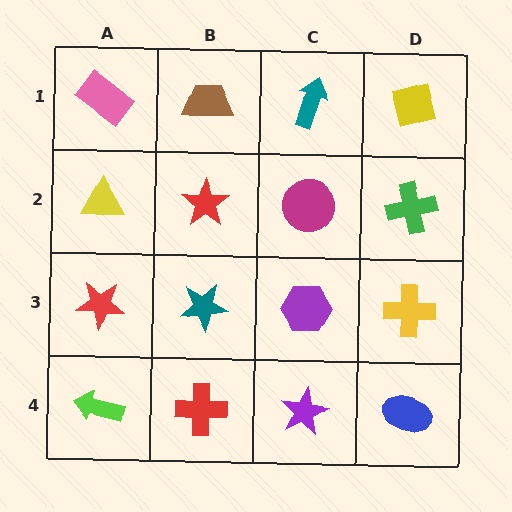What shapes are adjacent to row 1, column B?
A red star (row 2, column B), a pink rectangle (row 1, column A), a teal arrow (row 1, column C).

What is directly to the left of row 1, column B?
A pink rectangle.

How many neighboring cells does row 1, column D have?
2.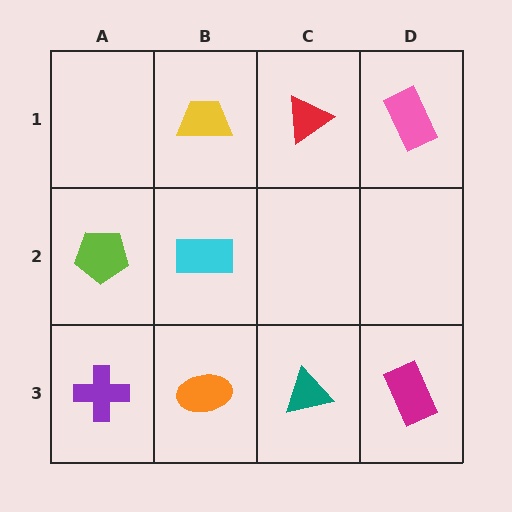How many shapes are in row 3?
4 shapes.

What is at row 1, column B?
A yellow trapezoid.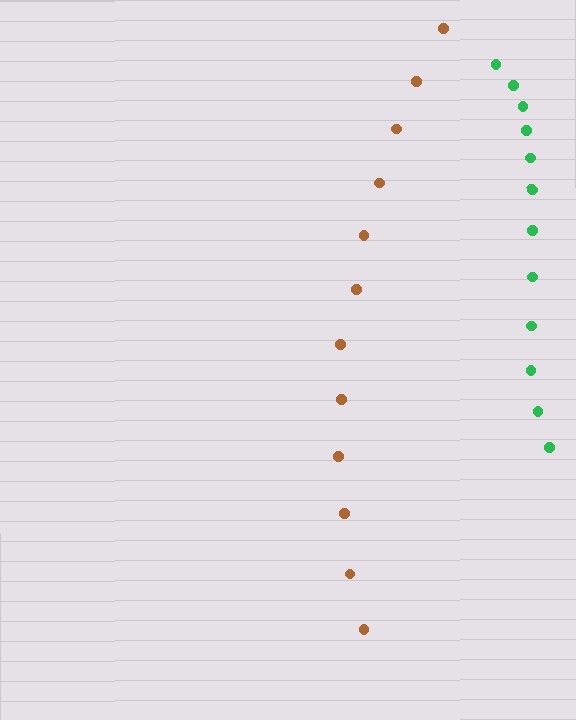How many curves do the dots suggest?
There are 2 distinct paths.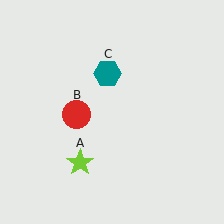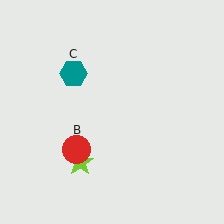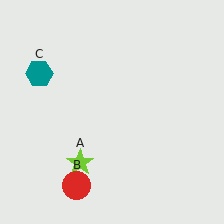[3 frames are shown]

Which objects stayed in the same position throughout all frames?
Lime star (object A) remained stationary.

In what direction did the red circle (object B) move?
The red circle (object B) moved down.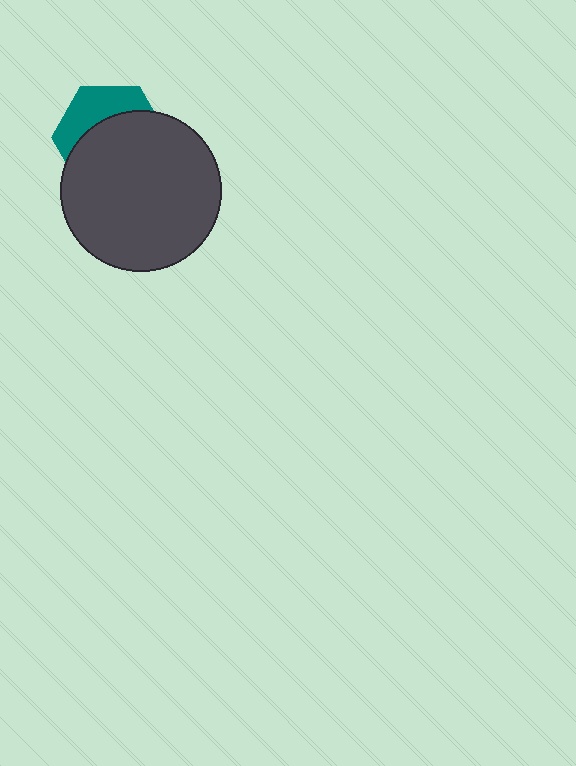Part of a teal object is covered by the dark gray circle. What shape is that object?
It is a hexagon.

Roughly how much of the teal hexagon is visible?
A small part of it is visible (roughly 36%).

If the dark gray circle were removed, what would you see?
You would see the complete teal hexagon.